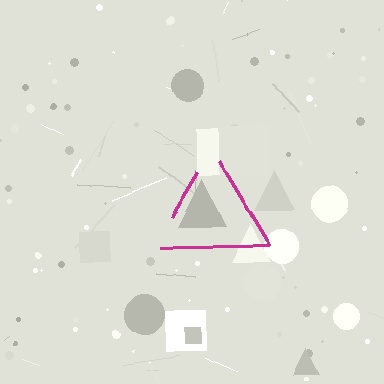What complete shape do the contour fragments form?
The contour fragments form a triangle.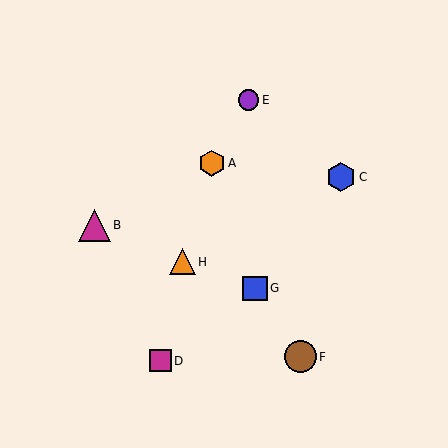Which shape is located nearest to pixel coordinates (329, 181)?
The blue hexagon (labeled C) at (341, 177) is nearest to that location.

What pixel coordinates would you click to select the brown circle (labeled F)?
Click at (301, 357) to select the brown circle F.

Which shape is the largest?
The magenta triangle (labeled B) is the largest.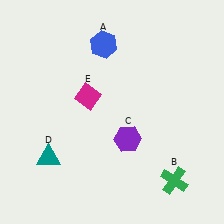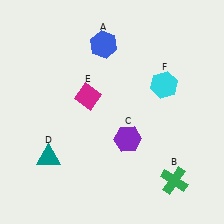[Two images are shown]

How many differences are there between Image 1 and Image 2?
There is 1 difference between the two images.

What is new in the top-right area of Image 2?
A cyan hexagon (F) was added in the top-right area of Image 2.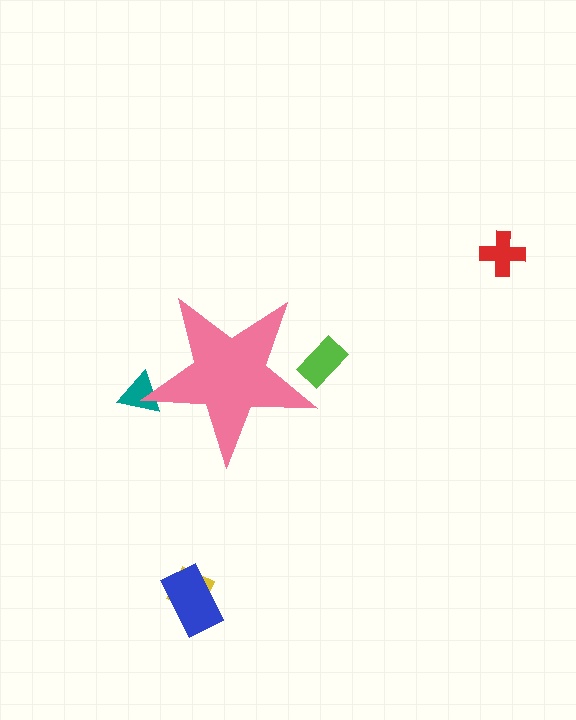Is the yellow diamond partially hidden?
No, the yellow diamond is fully visible.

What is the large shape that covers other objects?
A pink star.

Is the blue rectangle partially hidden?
No, the blue rectangle is fully visible.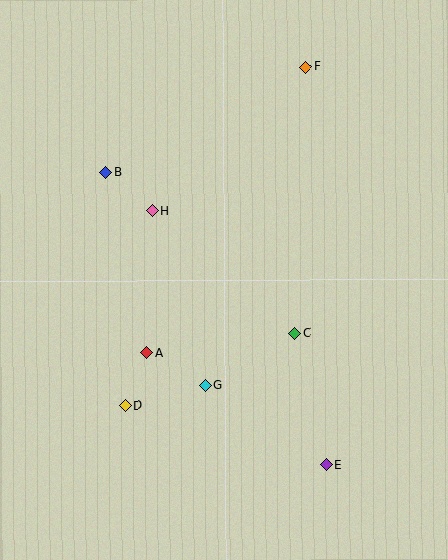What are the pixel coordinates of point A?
Point A is at (147, 353).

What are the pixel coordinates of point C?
Point C is at (295, 333).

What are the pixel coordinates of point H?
Point H is at (152, 211).